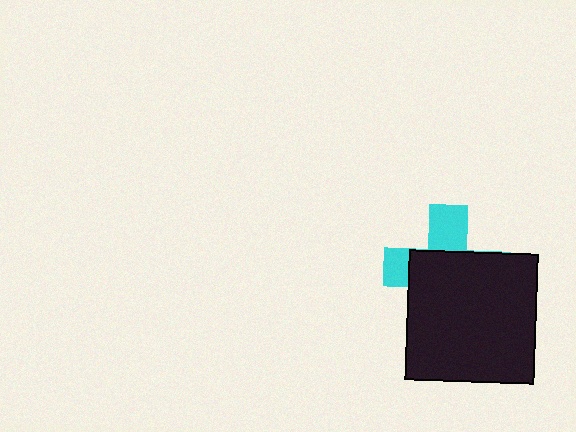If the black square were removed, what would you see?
You would see the complete cyan cross.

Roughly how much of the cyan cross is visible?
A small part of it is visible (roughly 34%).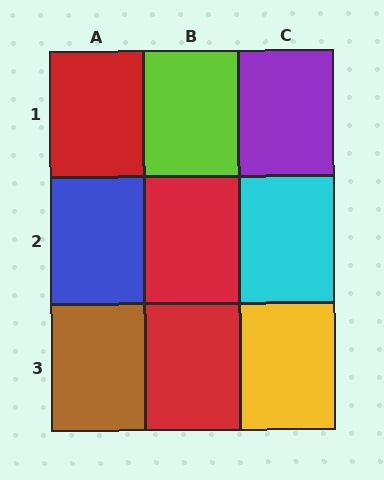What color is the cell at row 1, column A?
Red.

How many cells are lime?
1 cell is lime.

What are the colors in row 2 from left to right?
Blue, red, cyan.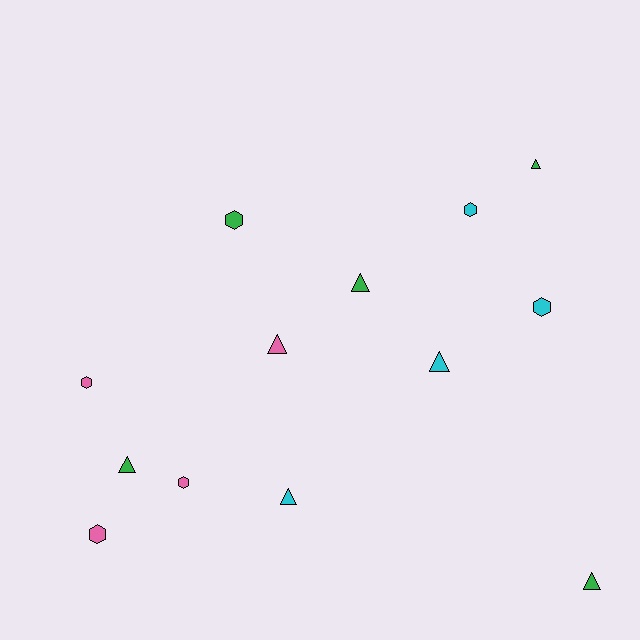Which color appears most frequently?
Green, with 5 objects.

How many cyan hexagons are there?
There are 2 cyan hexagons.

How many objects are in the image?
There are 13 objects.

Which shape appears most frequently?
Triangle, with 7 objects.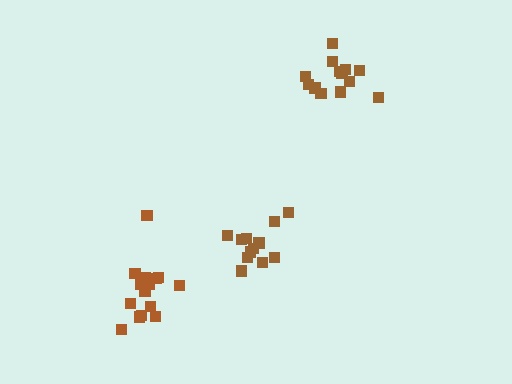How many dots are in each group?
Group 1: 16 dots, Group 2: 15 dots, Group 3: 12 dots (43 total).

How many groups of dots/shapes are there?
There are 3 groups.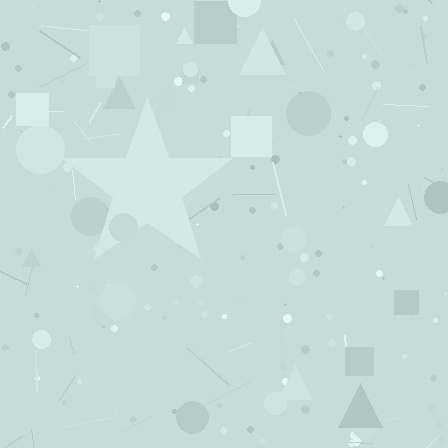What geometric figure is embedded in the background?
A star is embedded in the background.